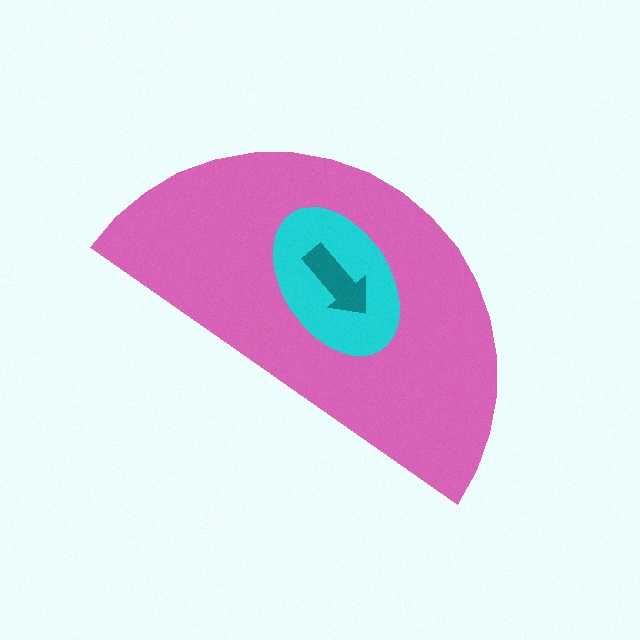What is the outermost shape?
The pink semicircle.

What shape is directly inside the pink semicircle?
The cyan ellipse.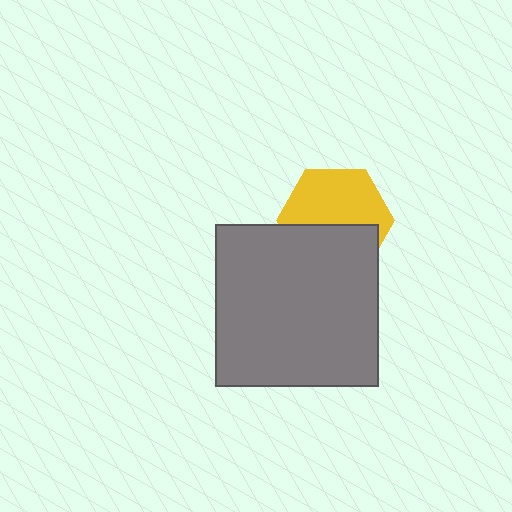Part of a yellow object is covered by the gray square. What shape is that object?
It is a hexagon.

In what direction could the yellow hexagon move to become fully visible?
The yellow hexagon could move up. That would shift it out from behind the gray square entirely.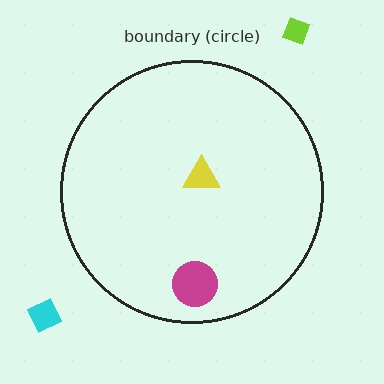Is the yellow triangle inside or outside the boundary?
Inside.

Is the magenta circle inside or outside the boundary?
Inside.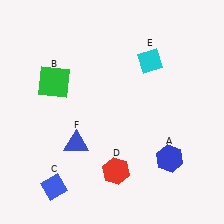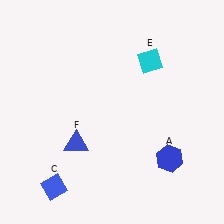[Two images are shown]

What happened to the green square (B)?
The green square (B) was removed in Image 2. It was in the top-left area of Image 1.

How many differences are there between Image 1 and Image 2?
There are 2 differences between the two images.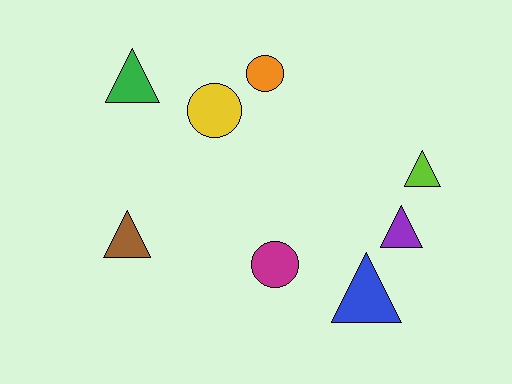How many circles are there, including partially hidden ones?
There are 3 circles.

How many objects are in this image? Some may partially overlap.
There are 8 objects.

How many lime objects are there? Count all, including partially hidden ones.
There is 1 lime object.